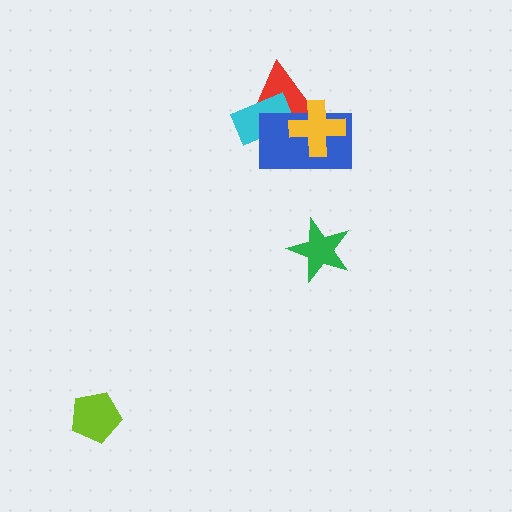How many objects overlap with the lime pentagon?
0 objects overlap with the lime pentagon.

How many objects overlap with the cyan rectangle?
2 objects overlap with the cyan rectangle.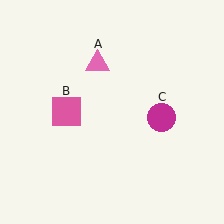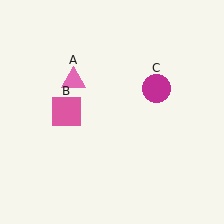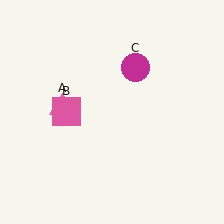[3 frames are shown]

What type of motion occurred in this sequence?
The pink triangle (object A), magenta circle (object C) rotated counterclockwise around the center of the scene.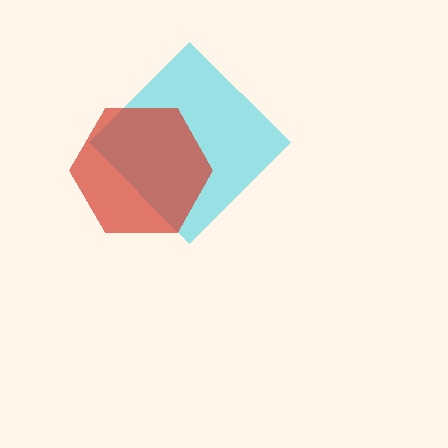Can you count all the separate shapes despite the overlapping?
Yes, there are 2 separate shapes.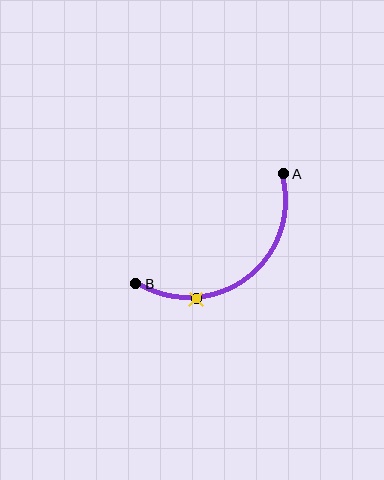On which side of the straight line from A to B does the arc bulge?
The arc bulges below and to the right of the straight line connecting A and B.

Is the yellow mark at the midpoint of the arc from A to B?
No. The yellow mark lies on the arc but is closer to endpoint B. The arc midpoint would be at the point on the curve equidistant along the arc from both A and B.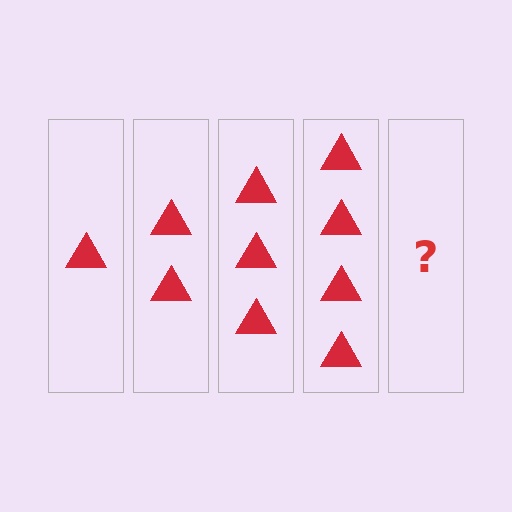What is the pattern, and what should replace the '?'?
The pattern is that each step adds one more triangle. The '?' should be 5 triangles.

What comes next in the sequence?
The next element should be 5 triangles.